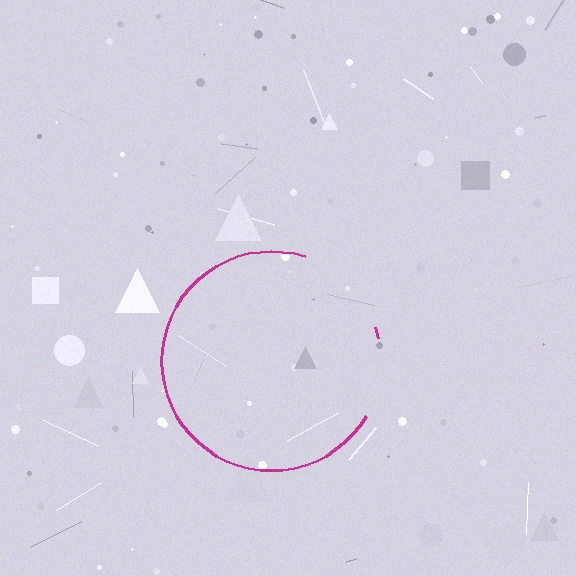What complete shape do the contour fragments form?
The contour fragments form a circle.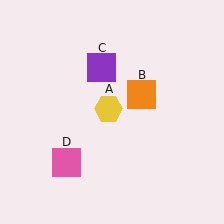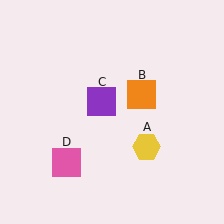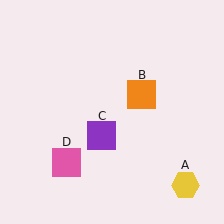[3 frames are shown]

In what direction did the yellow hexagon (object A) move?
The yellow hexagon (object A) moved down and to the right.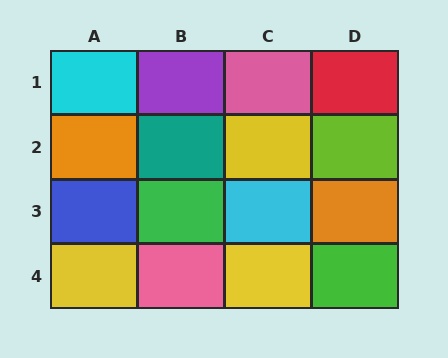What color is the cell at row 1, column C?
Pink.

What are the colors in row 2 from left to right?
Orange, teal, yellow, lime.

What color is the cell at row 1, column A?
Cyan.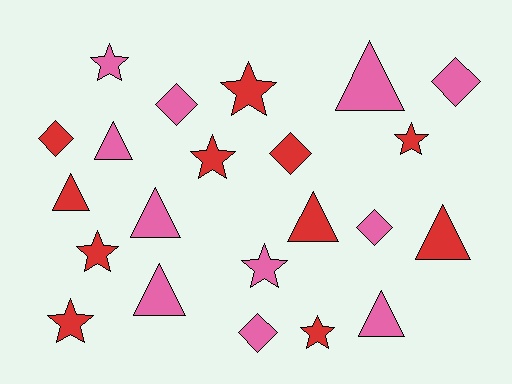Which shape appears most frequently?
Triangle, with 8 objects.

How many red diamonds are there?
There are 2 red diamonds.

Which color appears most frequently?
Red, with 11 objects.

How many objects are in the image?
There are 22 objects.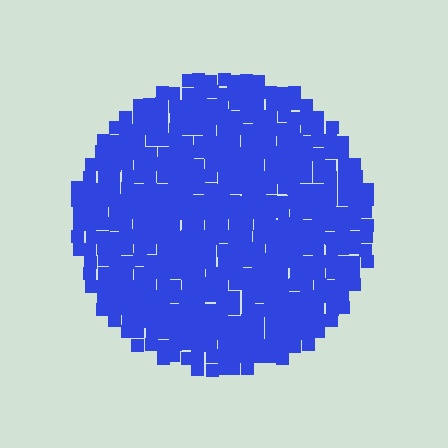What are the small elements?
The small elements are squares.